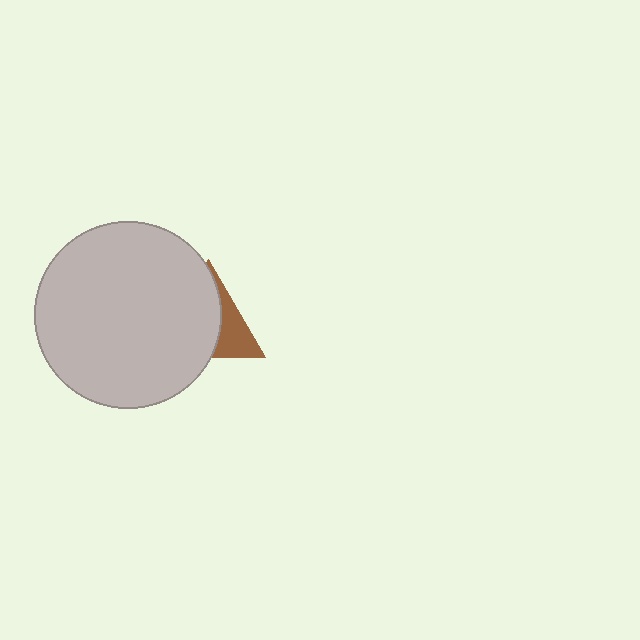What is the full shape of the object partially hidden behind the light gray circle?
The partially hidden object is a brown triangle.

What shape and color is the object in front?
The object in front is a light gray circle.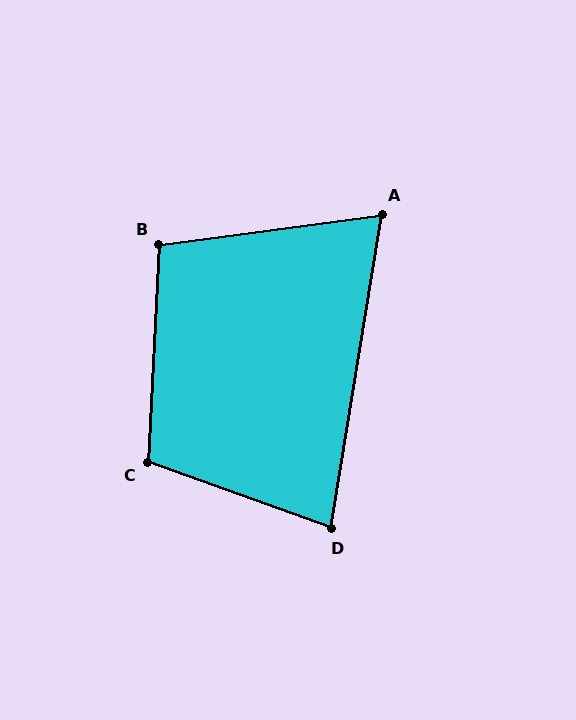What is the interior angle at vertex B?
Approximately 100 degrees (obtuse).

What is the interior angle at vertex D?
Approximately 80 degrees (acute).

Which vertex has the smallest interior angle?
A, at approximately 73 degrees.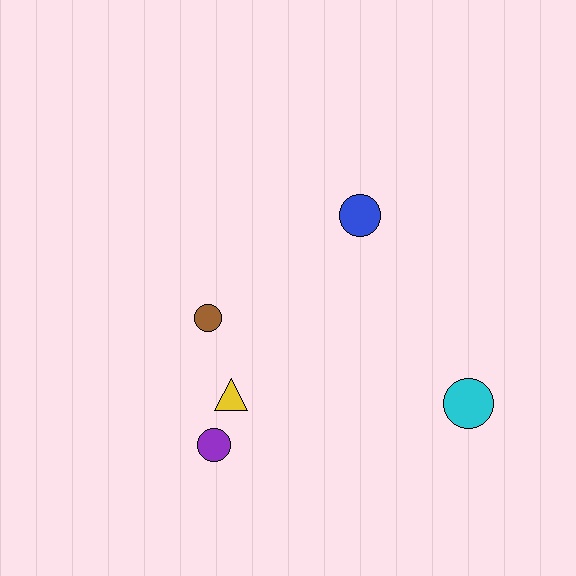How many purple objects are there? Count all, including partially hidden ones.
There is 1 purple object.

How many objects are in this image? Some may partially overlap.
There are 5 objects.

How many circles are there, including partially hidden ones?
There are 4 circles.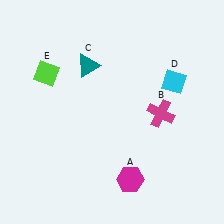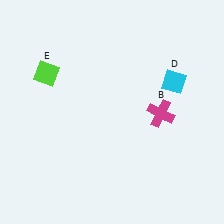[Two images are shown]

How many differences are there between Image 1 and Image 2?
There are 2 differences between the two images.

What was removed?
The teal triangle (C), the magenta hexagon (A) were removed in Image 2.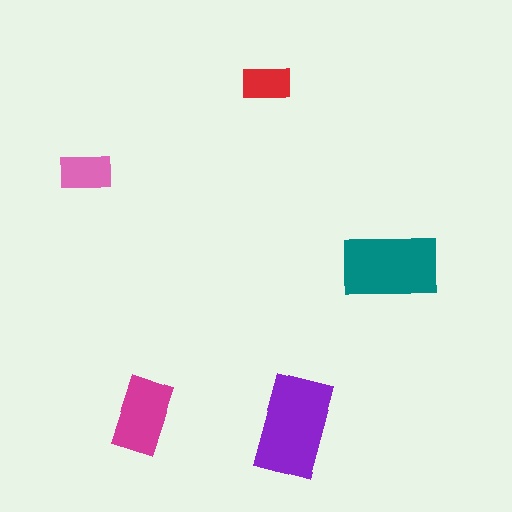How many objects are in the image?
There are 5 objects in the image.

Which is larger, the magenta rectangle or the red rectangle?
The magenta one.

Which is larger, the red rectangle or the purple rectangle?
The purple one.